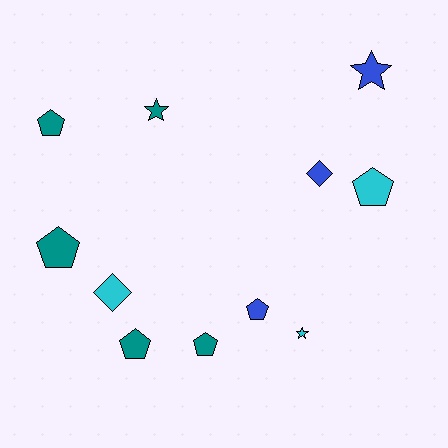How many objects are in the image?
There are 11 objects.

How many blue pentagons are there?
There is 1 blue pentagon.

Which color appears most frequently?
Teal, with 5 objects.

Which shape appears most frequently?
Pentagon, with 6 objects.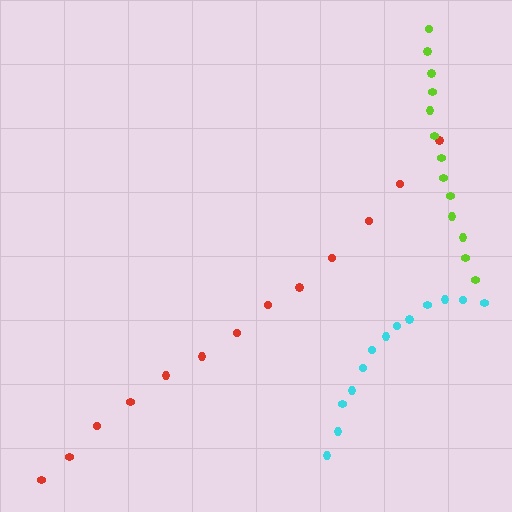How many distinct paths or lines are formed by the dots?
There are 3 distinct paths.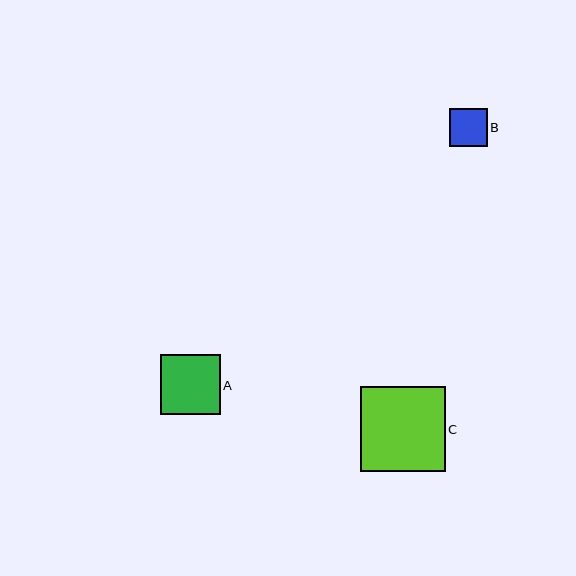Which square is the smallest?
Square B is the smallest with a size of approximately 38 pixels.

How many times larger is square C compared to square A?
Square C is approximately 1.4 times the size of square A.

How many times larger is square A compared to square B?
Square A is approximately 1.6 times the size of square B.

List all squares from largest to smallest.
From largest to smallest: C, A, B.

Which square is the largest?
Square C is the largest with a size of approximately 85 pixels.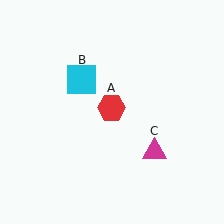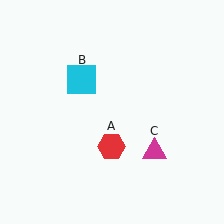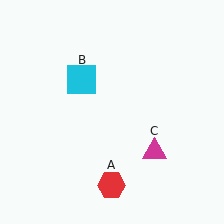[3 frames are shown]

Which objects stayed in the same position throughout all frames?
Cyan square (object B) and magenta triangle (object C) remained stationary.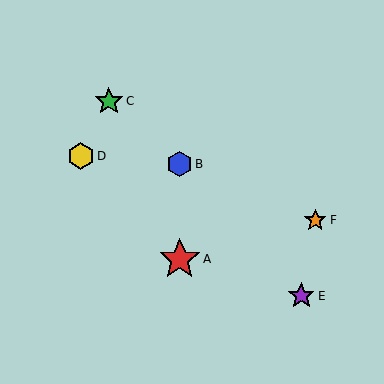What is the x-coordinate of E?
Object E is at x≈301.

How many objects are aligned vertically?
2 objects (A, B) are aligned vertically.